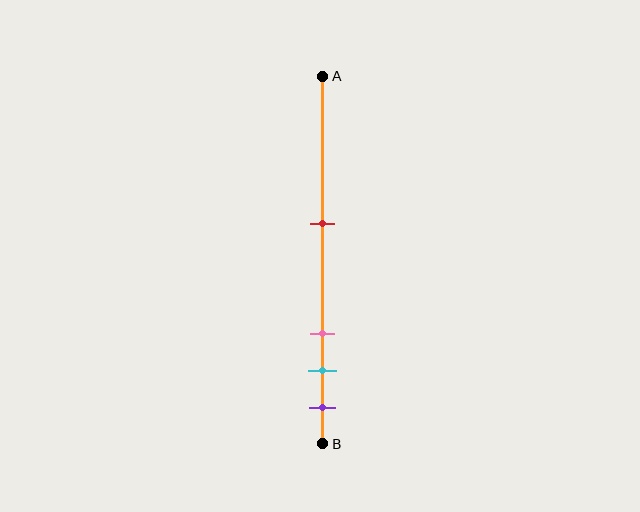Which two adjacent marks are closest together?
The cyan and purple marks are the closest adjacent pair.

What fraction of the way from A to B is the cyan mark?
The cyan mark is approximately 80% (0.8) of the way from A to B.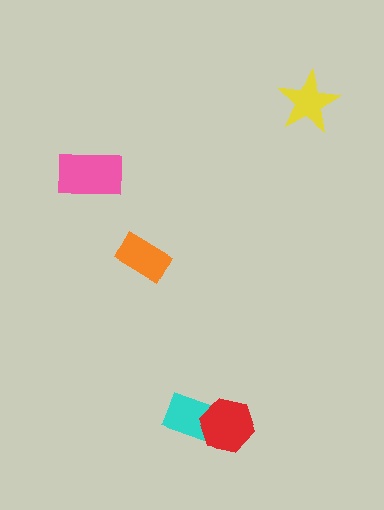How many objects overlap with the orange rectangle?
0 objects overlap with the orange rectangle.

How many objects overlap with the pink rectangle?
0 objects overlap with the pink rectangle.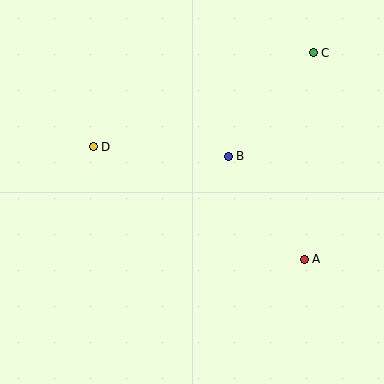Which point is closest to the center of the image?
Point B at (228, 156) is closest to the center.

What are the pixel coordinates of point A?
Point A is at (304, 259).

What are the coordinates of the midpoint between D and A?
The midpoint between D and A is at (199, 203).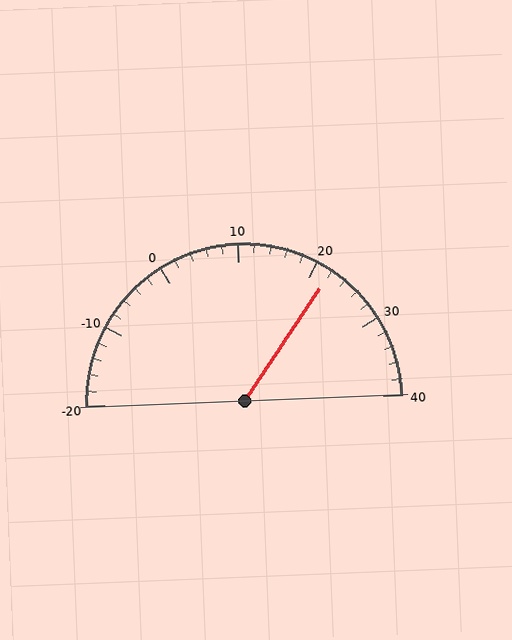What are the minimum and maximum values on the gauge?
The gauge ranges from -20 to 40.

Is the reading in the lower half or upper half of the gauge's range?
The reading is in the upper half of the range (-20 to 40).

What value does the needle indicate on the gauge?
The needle indicates approximately 22.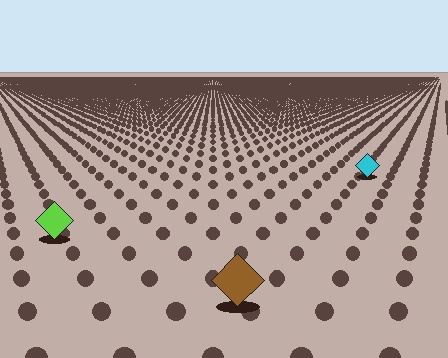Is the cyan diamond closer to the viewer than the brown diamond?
No. The brown diamond is closer — you can tell from the texture gradient: the ground texture is coarser near it.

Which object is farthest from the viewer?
The cyan diamond is farthest from the viewer. It appears smaller and the ground texture around it is denser.